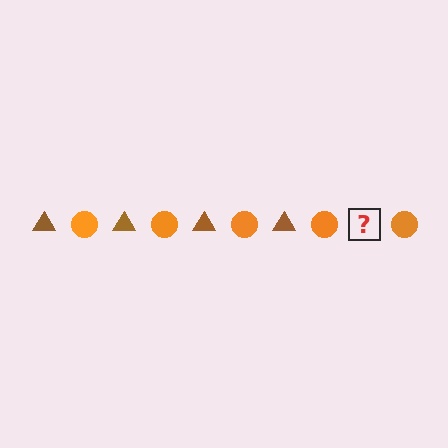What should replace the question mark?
The question mark should be replaced with a brown triangle.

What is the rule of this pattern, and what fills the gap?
The rule is that the pattern alternates between brown triangle and orange circle. The gap should be filled with a brown triangle.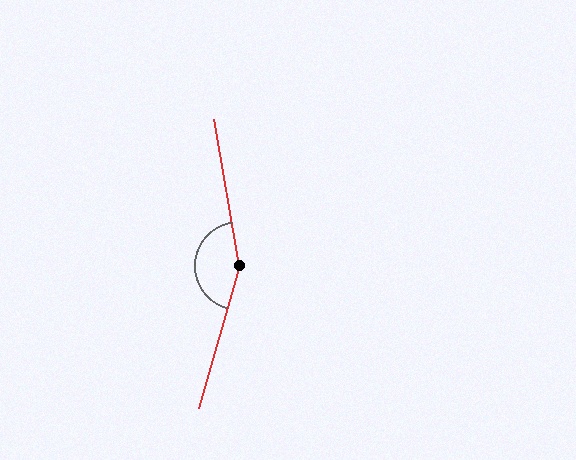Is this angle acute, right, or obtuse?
It is obtuse.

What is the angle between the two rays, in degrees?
Approximately 154 degrees.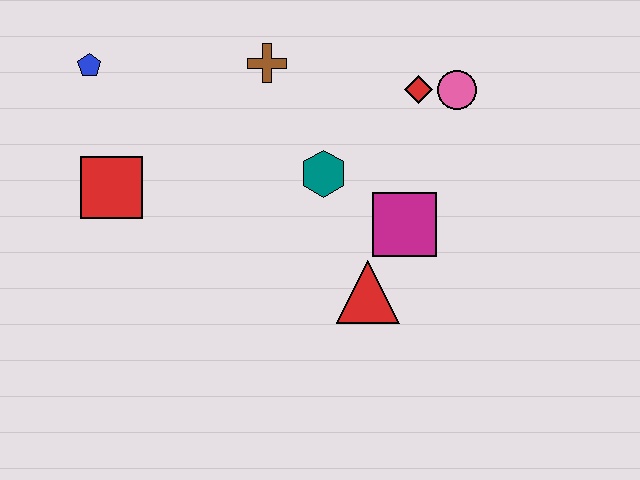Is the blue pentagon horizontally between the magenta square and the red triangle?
No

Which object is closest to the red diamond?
The pink circle is closest to the red diamond.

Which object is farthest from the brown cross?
The red triangle is farthest from the brown cross.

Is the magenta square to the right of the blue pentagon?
Yes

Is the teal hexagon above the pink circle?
No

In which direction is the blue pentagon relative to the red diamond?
The blue pentagon is to the left of the red diamond.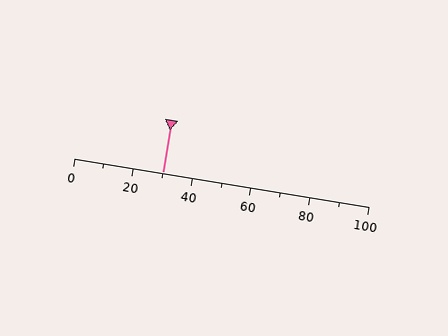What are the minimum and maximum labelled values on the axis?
The axis runs from 0 to 100.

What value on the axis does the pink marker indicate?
The marker indicates approximately 30.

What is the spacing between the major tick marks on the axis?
The major ticks are spaced 20 apart.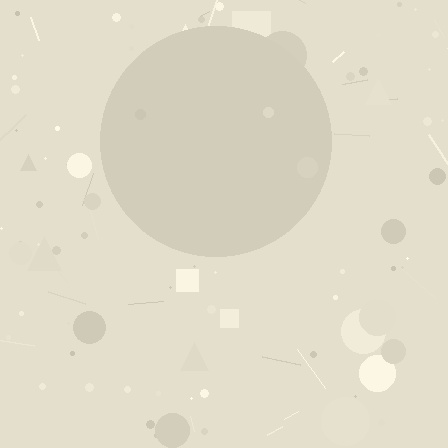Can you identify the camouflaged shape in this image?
The camouflaged shape is a circle.